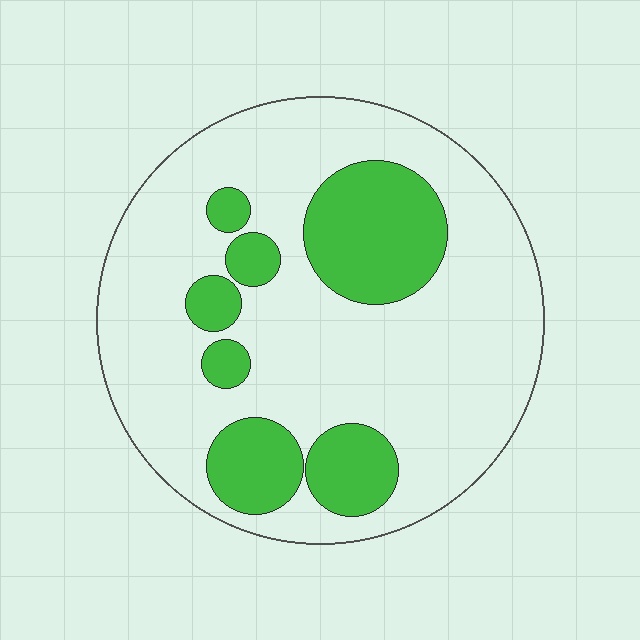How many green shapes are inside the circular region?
7.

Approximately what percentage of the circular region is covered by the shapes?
Approximately 25%.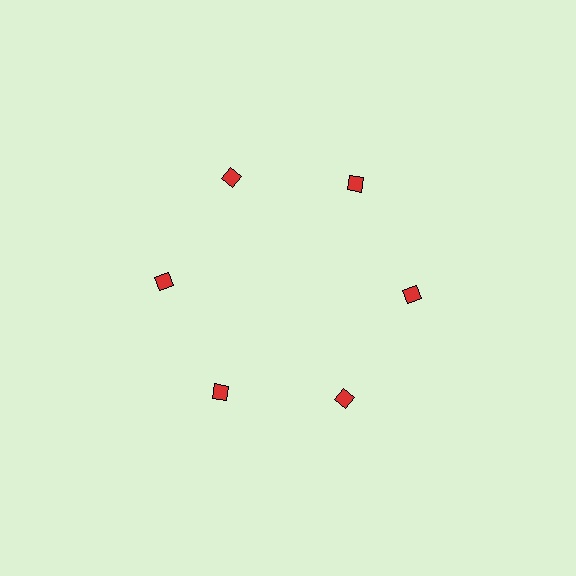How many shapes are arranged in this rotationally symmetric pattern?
There are 6 shapes, arranged in 6 groups of 1.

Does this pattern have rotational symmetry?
Yes, this pattern has 6-fold rotational symmetry. It looks the same after rotating 60 degrees around the center.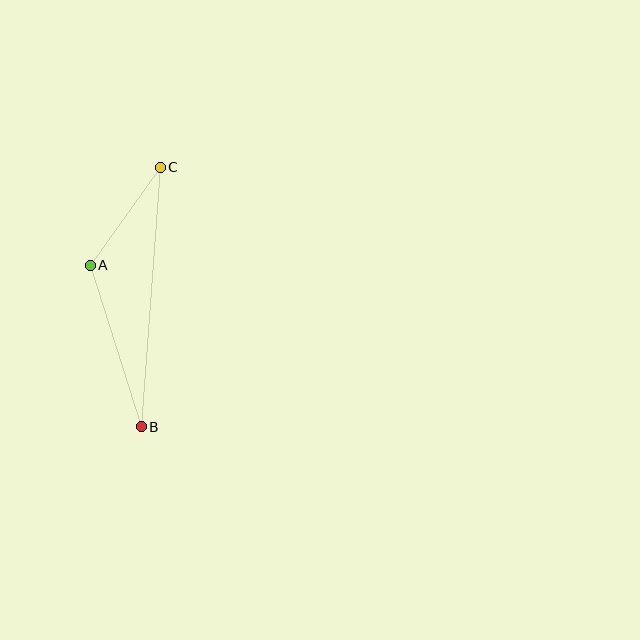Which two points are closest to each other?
Points A and C are closest to each other.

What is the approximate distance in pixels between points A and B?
The distance between A and B is approximately 170 pixels.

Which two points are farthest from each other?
Points B and C are farthest from each other.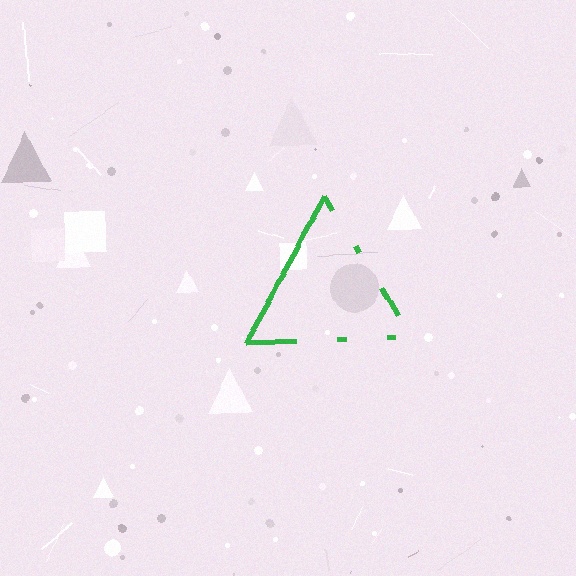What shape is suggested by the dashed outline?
The dashed outline suggests a triangle.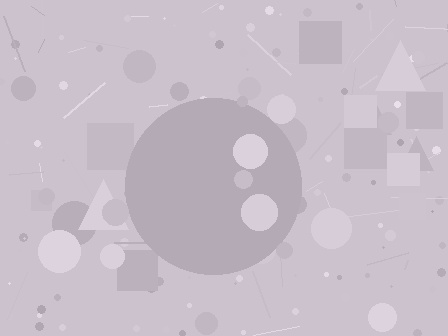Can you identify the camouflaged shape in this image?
The camouflaged shape is a circle.